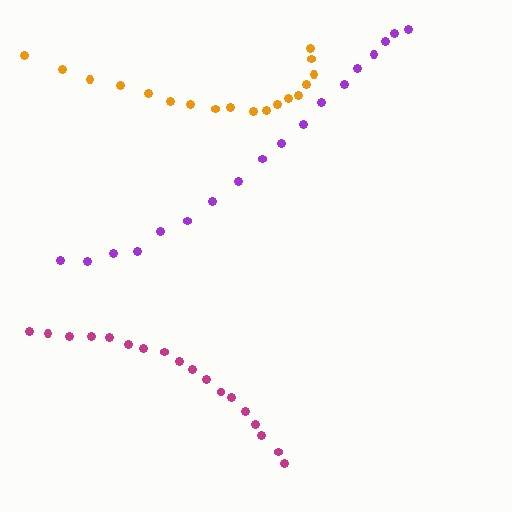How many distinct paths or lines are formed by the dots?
There are 3 distinct paths.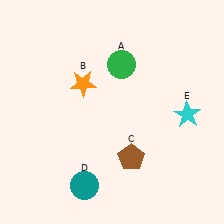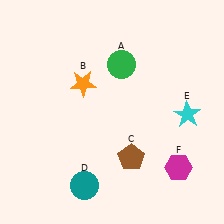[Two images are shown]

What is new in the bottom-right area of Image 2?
A magenta hexagon (F) was added in the bottom-right area of Image 2.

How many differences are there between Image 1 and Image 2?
There is 1 difference between the two images.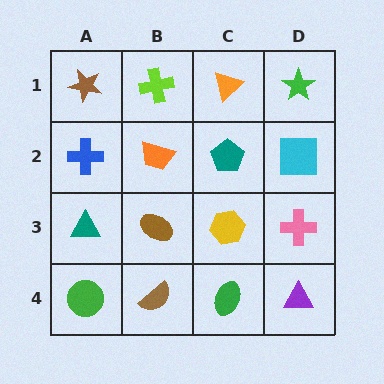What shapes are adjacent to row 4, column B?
A brown ellipse (row 3, column B), a green circle (row 4, column A), a green ellipse (row 4, column C).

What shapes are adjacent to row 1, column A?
A blue cross (row 2, column A), a lime cross (row 1, column B).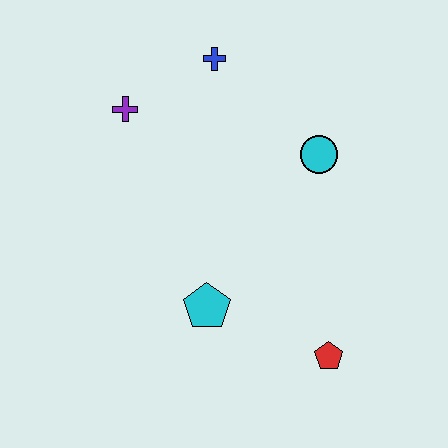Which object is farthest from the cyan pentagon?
The blue cross is farthest from the cyan pentagon.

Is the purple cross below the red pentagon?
No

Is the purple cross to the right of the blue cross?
No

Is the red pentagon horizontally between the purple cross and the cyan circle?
No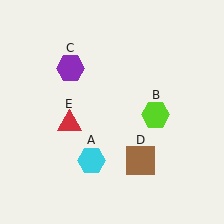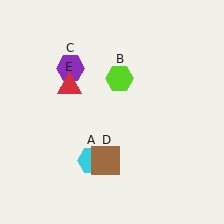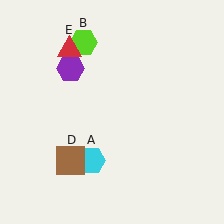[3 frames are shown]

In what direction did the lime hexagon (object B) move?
The lime hexagon (object B) moved up and to the left.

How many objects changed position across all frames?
3 objects changed position: lime hexagon (object B), brown square (object D), red triangle (object E).